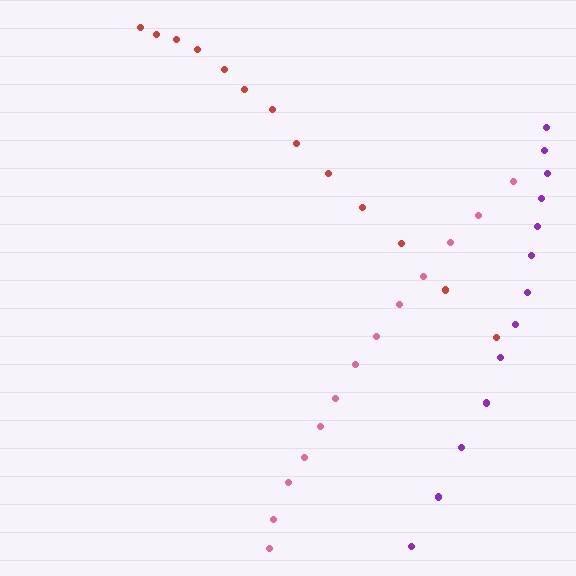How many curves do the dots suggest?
There are 3 distinct paths.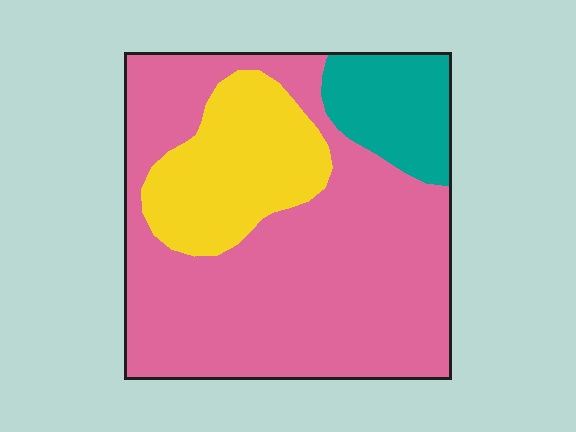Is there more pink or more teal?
Pink.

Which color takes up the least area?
Teal, at roughly 15%.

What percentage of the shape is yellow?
Yellow takes up about one fifth (1/5) of the shape.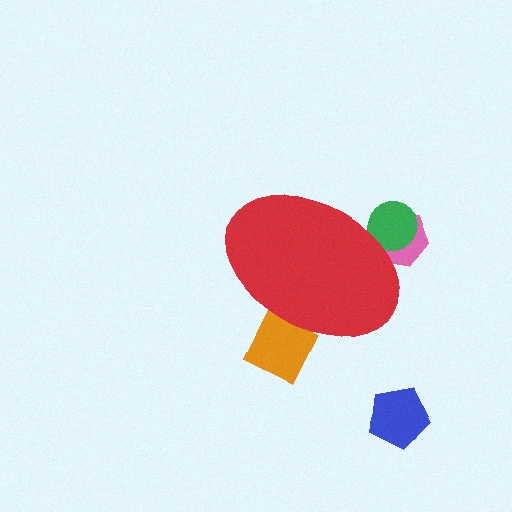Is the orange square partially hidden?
Yes, the orange square is partially hidden behind the red ellipse.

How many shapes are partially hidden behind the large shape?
3 shapes are partially hidden.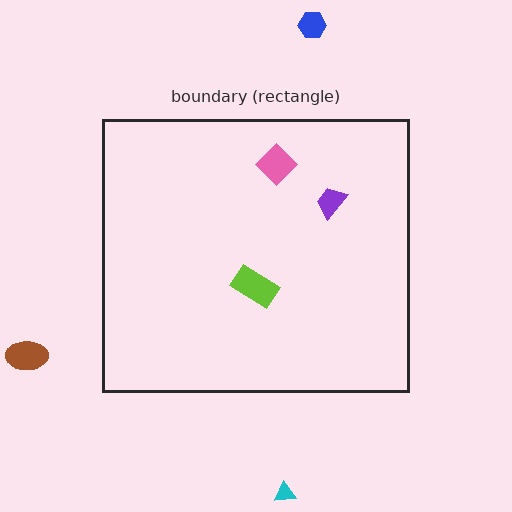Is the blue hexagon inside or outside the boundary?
Outside.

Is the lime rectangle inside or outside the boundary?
Inside.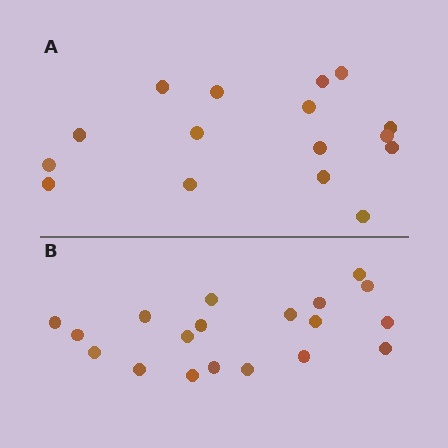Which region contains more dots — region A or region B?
Region B (the bottom region) has more dots.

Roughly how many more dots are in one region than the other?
Region B has just a few more — roughly 2 or 3 more dots than region A.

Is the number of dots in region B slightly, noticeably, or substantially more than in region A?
Region B has only slightly more — the two regions are fairly close. The ratio is roughly 1.2 to 1.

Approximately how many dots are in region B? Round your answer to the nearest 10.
About 20 dots. (The exact count is 19, which rounds to 20.)